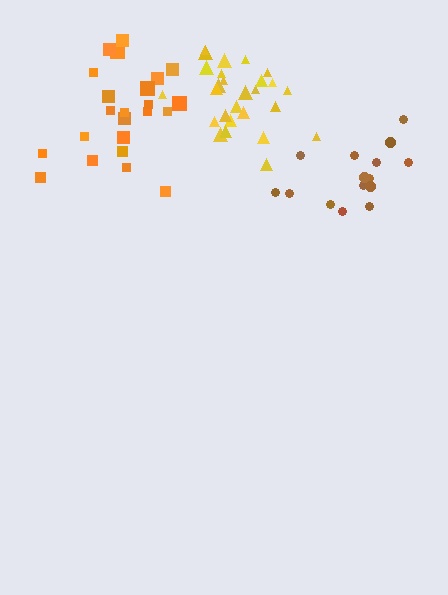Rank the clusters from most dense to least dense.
yellow, orange, brown.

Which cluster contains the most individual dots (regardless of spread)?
Yellow (27).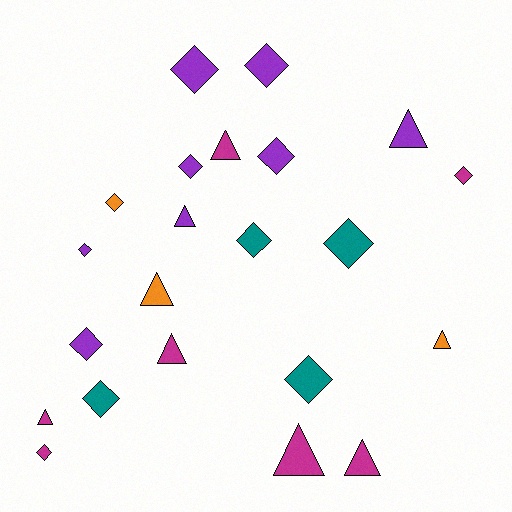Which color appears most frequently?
Purple, with 8 objects.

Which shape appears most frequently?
Diamond, with 13 objects.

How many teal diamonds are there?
There are 4 teal diamonds.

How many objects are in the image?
There are 22 objects.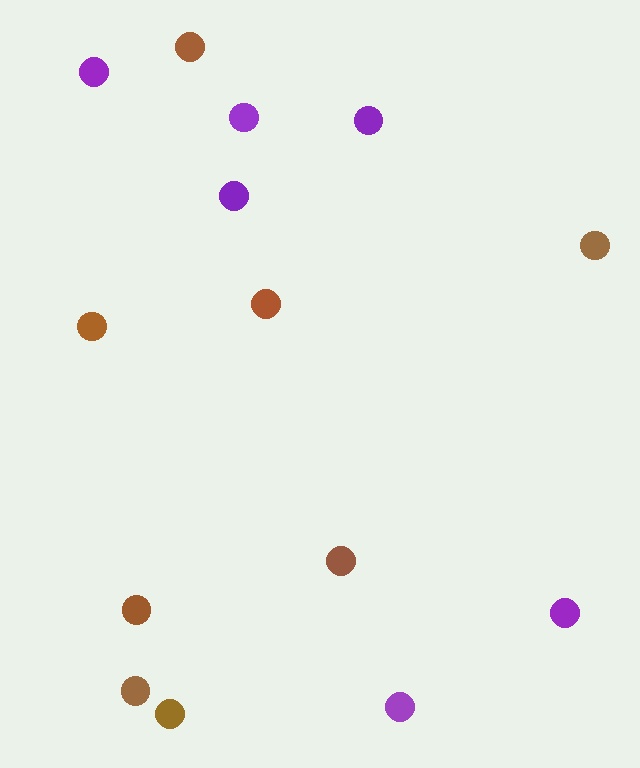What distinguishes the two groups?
There are 2 groups: one group of brown circles (8) and one group of purple circles (6).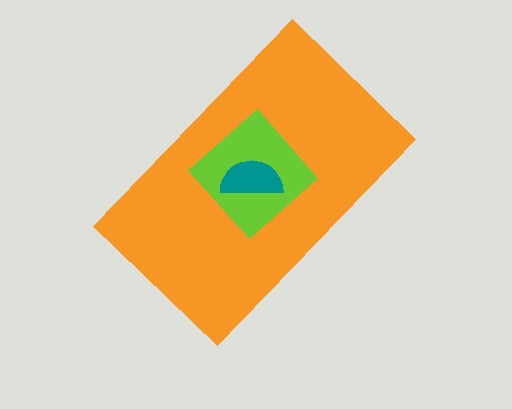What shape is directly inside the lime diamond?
The teal semicircle.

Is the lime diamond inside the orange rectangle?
Yes.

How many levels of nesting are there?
3.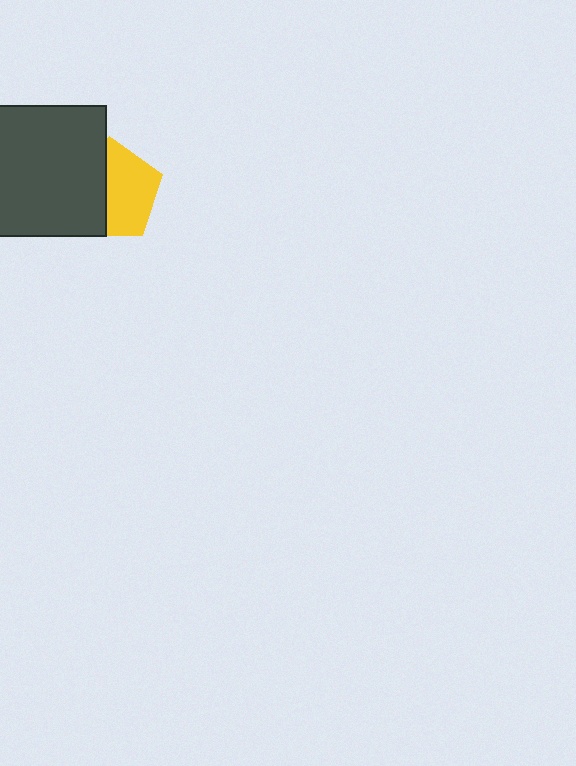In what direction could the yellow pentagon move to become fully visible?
The yellow pentagon could move right. That would shift it out from behind the dark gray square entirely.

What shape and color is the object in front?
The object in front is a dark gray square.